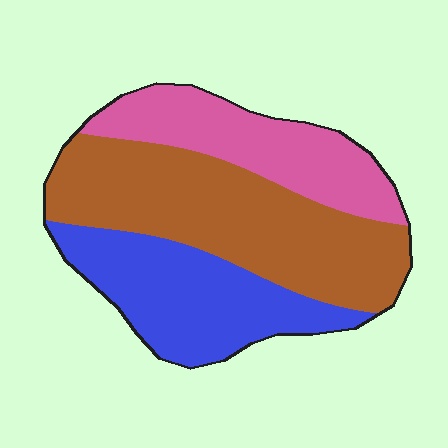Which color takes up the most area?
Brown, at roughly 45%.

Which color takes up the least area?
Pink, at roughly 25%.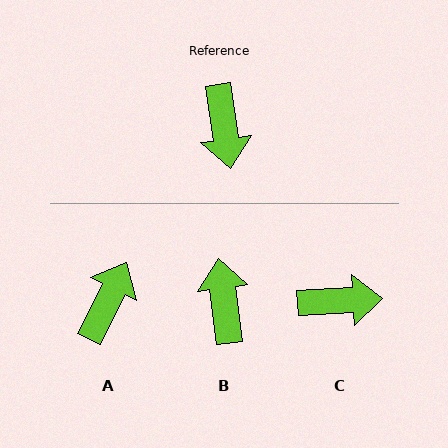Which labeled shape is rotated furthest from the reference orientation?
B, about 179 degrees away.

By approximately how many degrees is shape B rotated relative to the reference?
Approximately 179 degrees counter-clockwise.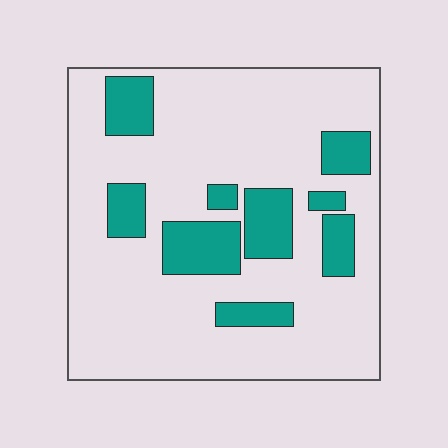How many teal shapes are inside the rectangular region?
9.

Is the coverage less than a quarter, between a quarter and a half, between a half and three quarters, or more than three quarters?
Less than a quarter.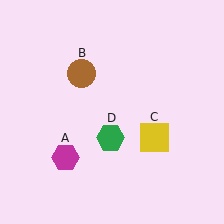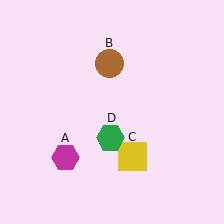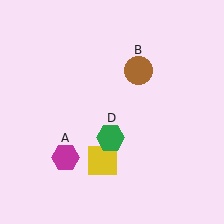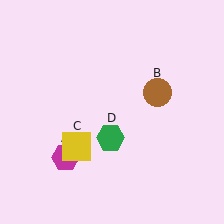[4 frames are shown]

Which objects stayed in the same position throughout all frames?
Magenta hexagon (object A) and green hexagon (object D) remained stationary.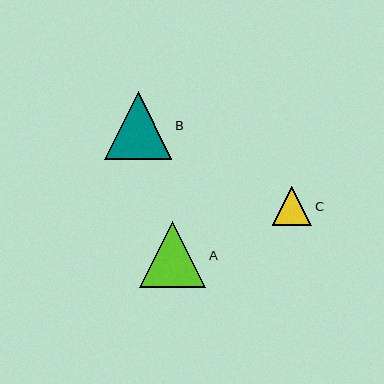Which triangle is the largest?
Triangle B is the largest with a size of approximately 67 pixels.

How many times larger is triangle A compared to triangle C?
Triangle A is approximately 1.7 times the size of triangle C.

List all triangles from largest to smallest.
From largest to smallest: B, A, C.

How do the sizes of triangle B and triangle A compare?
Triangle B and triangle A are approximately the same size.